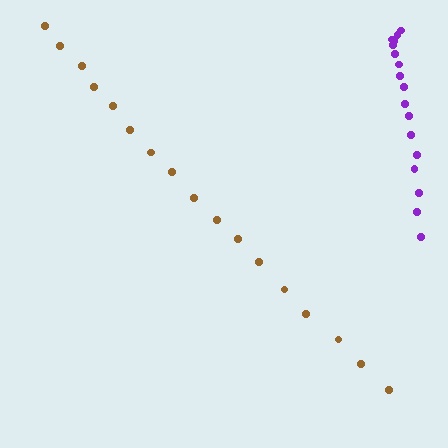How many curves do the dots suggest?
There are 2 distinct paths.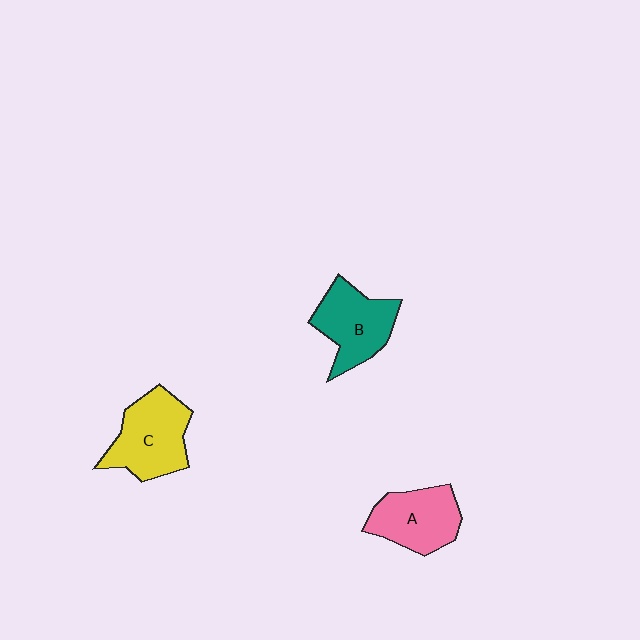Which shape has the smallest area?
Shape A (pink).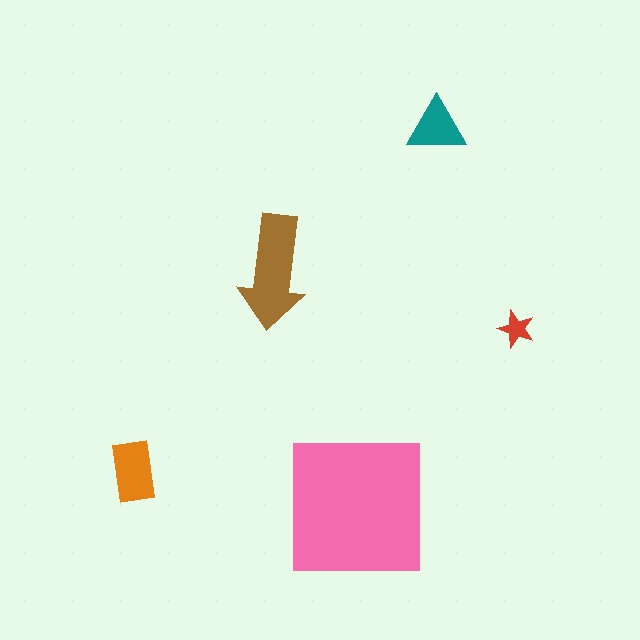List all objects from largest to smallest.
The pink square, the brown arrow, the orange rectangle, the teal triangle, the red star.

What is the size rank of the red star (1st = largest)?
5th.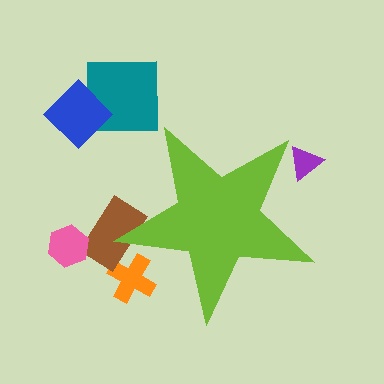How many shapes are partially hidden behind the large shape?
3 shapes are partially hidden.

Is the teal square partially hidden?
No, the teal square is fully visible.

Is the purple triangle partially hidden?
Yes, the purple triangle is partially hidden behind the lime star.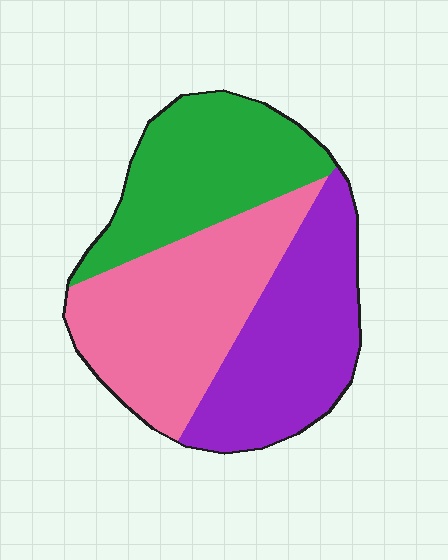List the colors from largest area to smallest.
From largest to smallest: pink, purple, green.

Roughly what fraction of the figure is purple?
Purple covers around 35% of the figure.